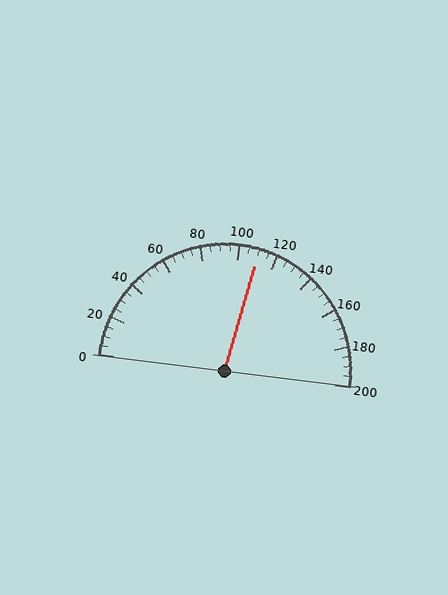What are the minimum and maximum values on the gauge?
The gauge ranges from 0 to 200.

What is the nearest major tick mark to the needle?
The nearest major tick mark is 120.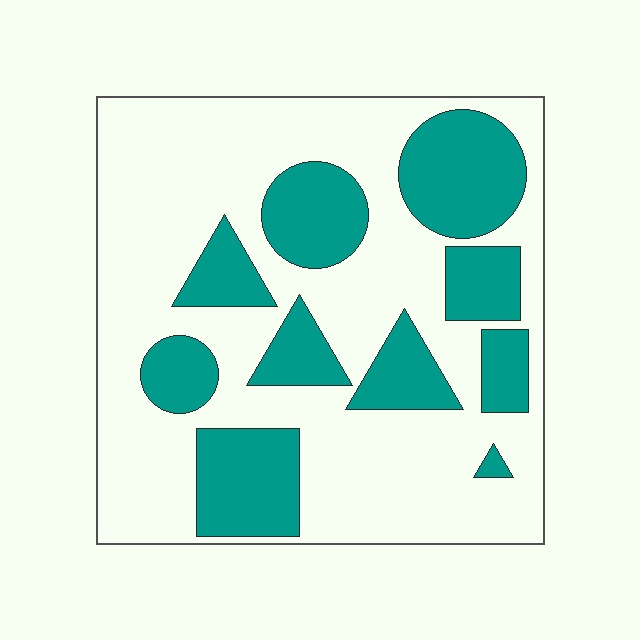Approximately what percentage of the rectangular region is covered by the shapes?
Approximately 30%.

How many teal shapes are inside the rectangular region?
10.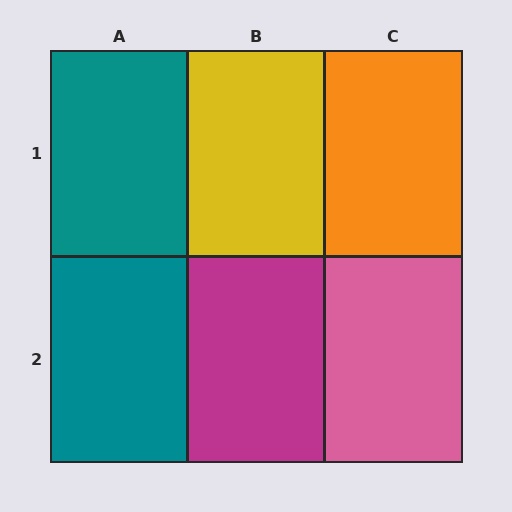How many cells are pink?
1 cell is pink.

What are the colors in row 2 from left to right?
Teal, magenta, pink.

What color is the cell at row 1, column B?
Yellow.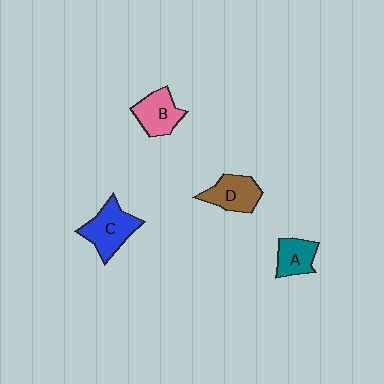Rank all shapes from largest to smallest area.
From largest to smallest: C (blue), D (brown), B (pink), A (teal).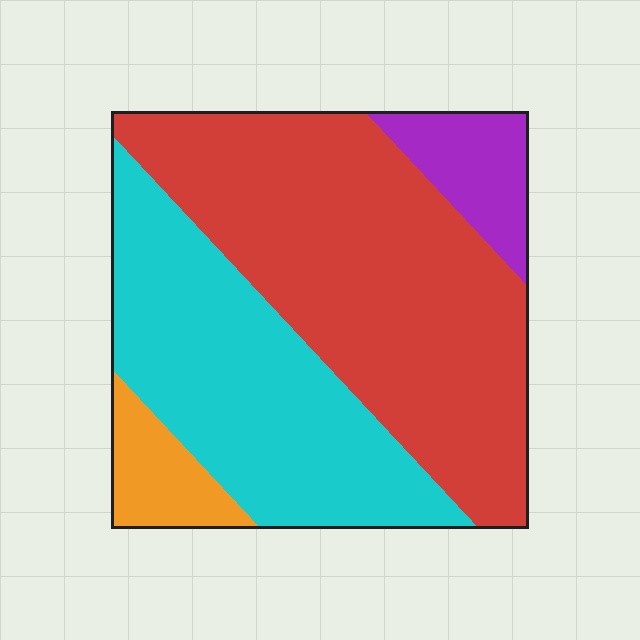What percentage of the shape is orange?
Orange takes up about one tenth (1/10) of the shape.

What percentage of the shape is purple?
Purple covers roughly 10% of the shape.